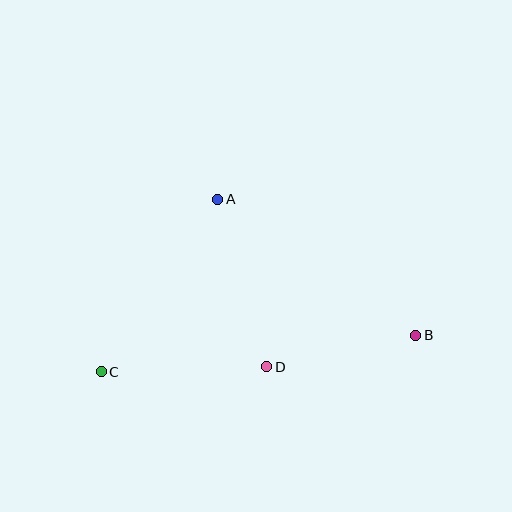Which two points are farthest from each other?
Points B and C are farthest from each other.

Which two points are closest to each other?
Points B and D are closest to each other.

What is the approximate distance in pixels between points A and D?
The distance between A and D is approximately 174 pixels.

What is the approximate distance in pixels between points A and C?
The distance between A and C is approximately 208 pixels.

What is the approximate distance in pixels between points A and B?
The distance between A and B is approximately 240 pixels.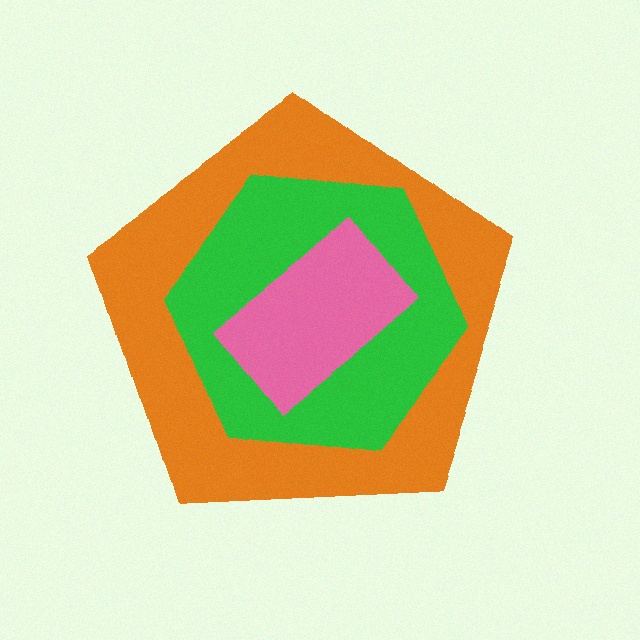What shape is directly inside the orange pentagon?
The green hexagon.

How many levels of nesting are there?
3.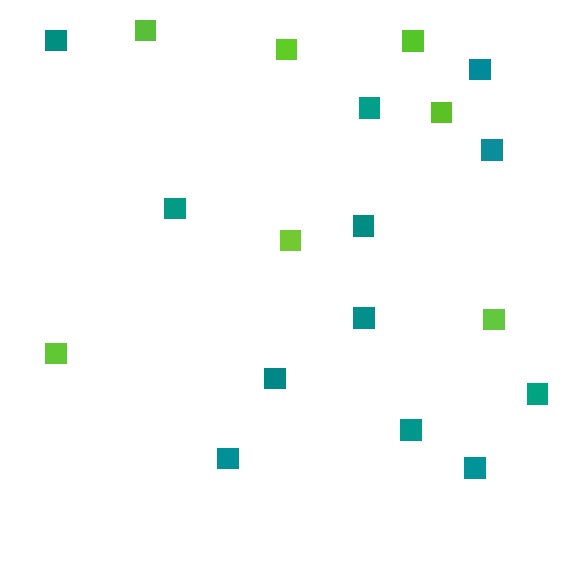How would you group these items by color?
There are 2 groups: one group of lime squares (7) and one group of teal squares (12).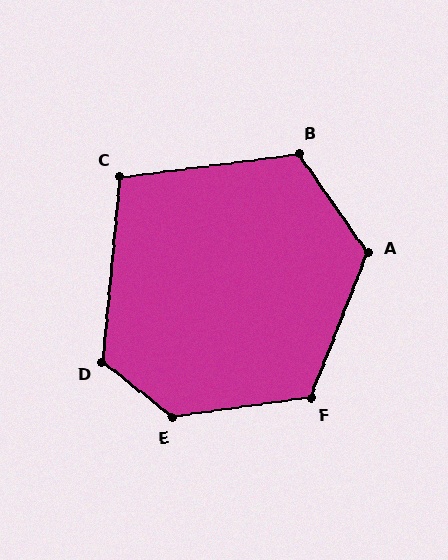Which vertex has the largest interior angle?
E, at approximately 134 degrees.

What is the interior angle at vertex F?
Approximately 119 degrees (obtuse).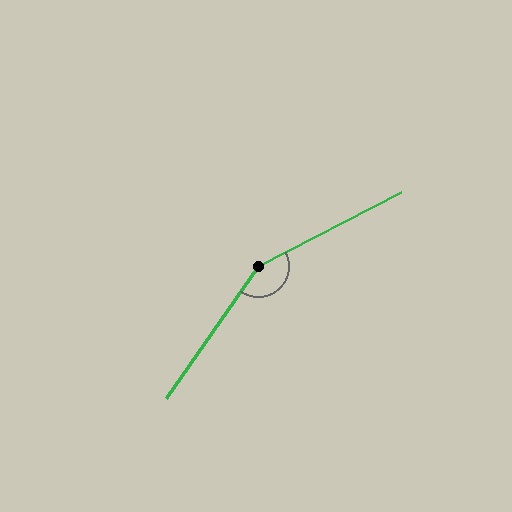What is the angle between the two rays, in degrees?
Approximately 152 degrees.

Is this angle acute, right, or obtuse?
It is obtuse.